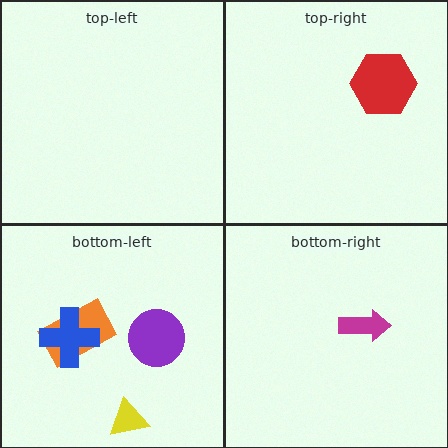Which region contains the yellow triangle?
The bottom-left region.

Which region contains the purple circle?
The bottom-left region.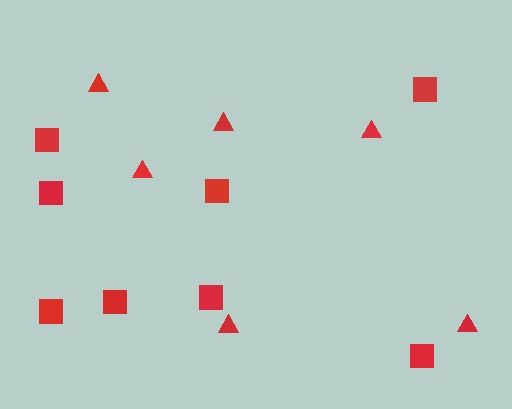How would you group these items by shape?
There are 2 groups: one group of triangles (6) and one group of squares (8).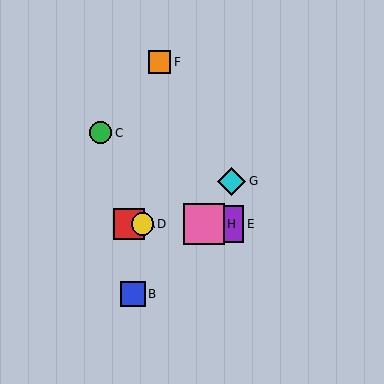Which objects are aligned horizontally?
Objects A, D, E, H are aligned horizontally.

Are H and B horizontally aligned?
No, H is at y≈224 and B is at y≈294.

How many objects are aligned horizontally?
4 objects (A, D, E, H) are aligned horizontally.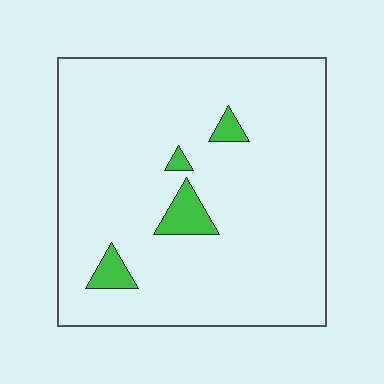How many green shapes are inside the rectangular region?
4.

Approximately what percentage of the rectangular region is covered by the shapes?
Approximately 5%.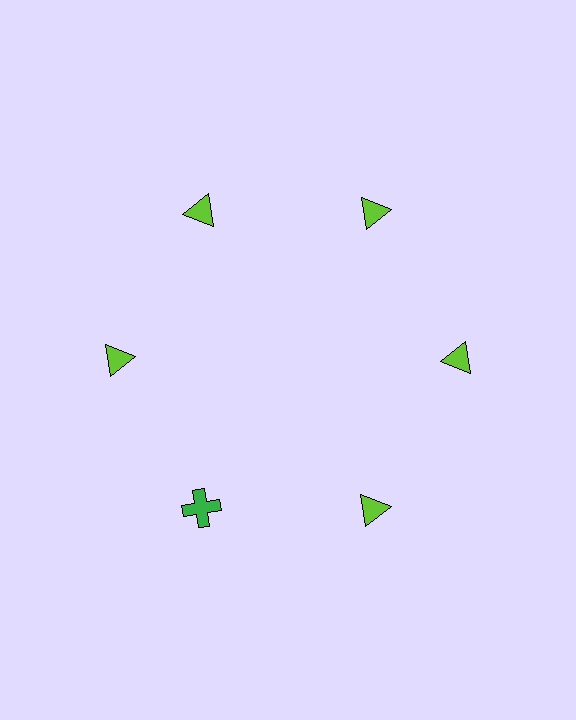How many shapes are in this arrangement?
There are 6 shapes arranged in a ring pattern.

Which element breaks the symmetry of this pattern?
The green cross at roughly the 7 o'clock position breaks the symmetry. All other shapes are lime triangles.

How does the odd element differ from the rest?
It differs in both color (green instead of lime) and shape (cross instead of triangle).